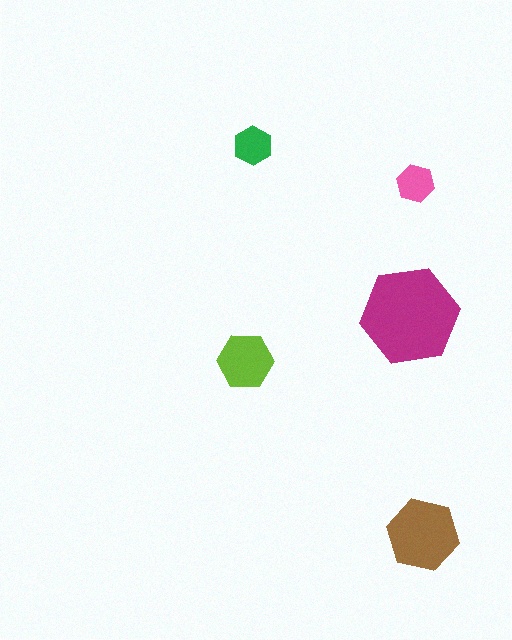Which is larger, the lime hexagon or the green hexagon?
The lime one.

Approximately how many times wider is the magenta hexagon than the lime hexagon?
About 2 times wider.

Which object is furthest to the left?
The lime hexagon is leftmost.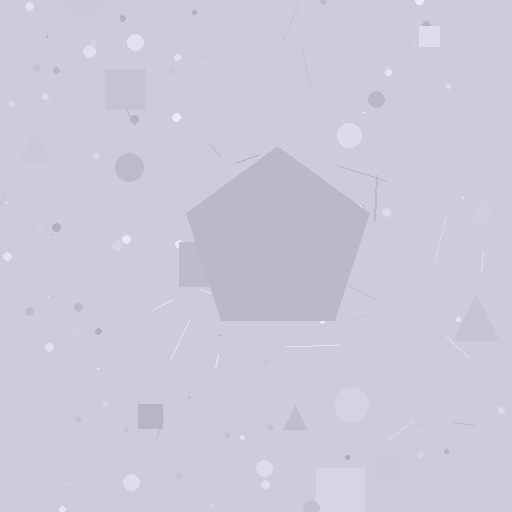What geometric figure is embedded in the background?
A pentagon is embedded in the background.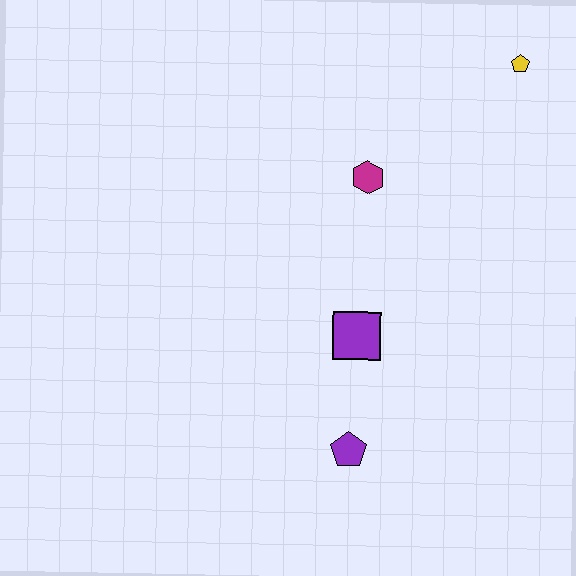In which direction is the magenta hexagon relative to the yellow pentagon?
The magenta hexagon is to the left of the yellow pentagon.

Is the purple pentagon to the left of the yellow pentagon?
Yes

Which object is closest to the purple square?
The purple pentagon is closest to the purple square.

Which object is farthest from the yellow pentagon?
The purple pentagon is farthest from the yellow pentagon.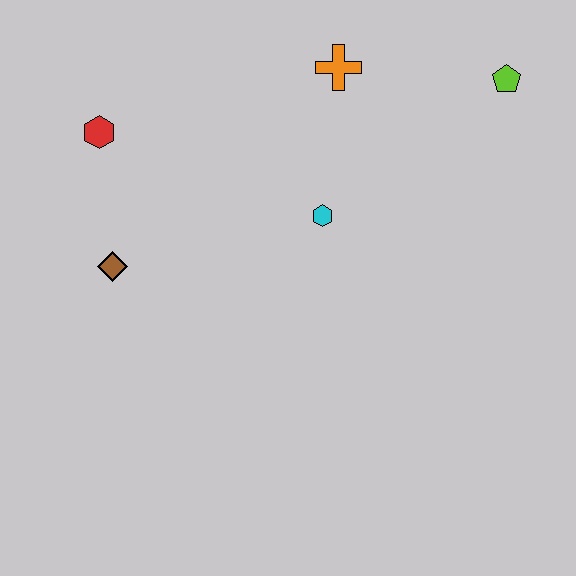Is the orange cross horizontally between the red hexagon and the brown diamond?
No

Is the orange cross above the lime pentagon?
Yes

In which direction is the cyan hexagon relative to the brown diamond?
The cyan hexagon is to the right of the brown diamond.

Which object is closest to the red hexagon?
The brown diamond is closest to the red hexagon.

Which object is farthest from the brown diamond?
The lime pentagon is farthest from the brown diamond.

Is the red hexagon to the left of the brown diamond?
Yes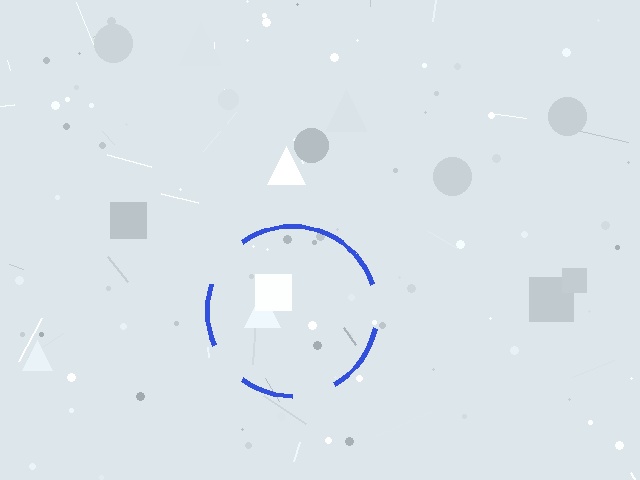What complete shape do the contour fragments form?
The contour fragments form a circle.